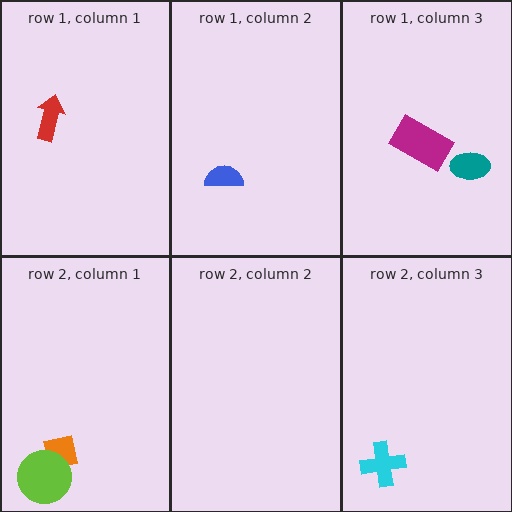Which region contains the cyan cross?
The row 2, column 3 region.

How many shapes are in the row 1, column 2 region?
1.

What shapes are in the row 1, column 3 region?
The teal ellipse, the magenta rectangle.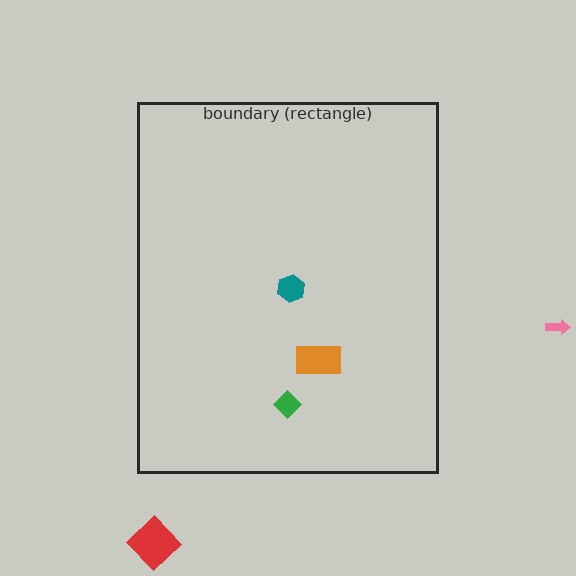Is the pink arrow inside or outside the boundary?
Outside.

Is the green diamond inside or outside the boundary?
Inside.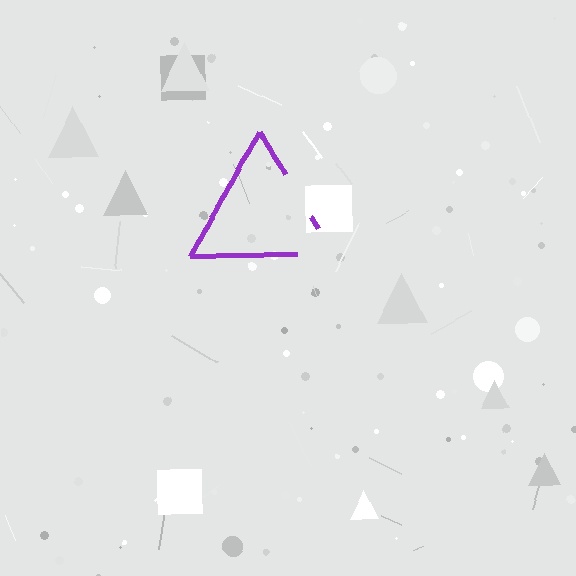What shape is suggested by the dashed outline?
The dashed outline suggests a triangle.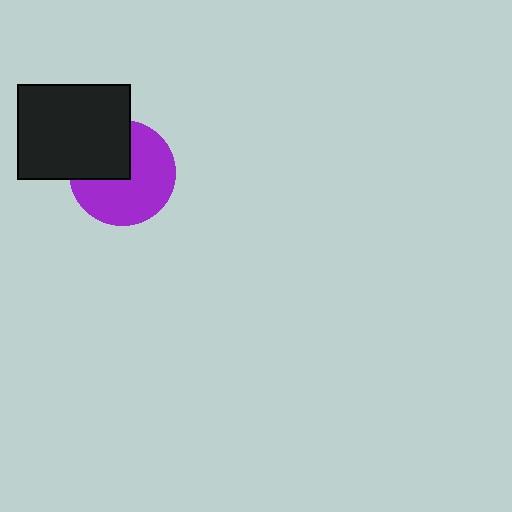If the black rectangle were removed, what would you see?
You would see the complete purple circle.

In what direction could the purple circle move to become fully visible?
The purple circle could move toward the lower-right. That would shift it out from behind the black rectangle entirely.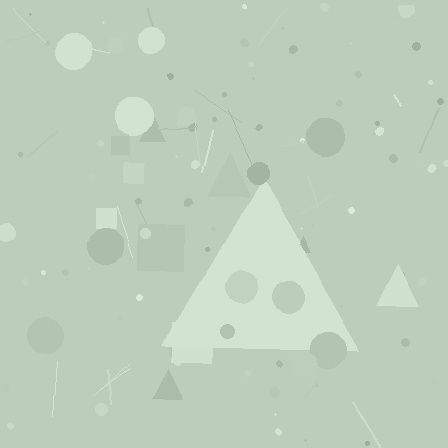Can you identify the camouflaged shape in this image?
The camouflaged shape is a triangle.